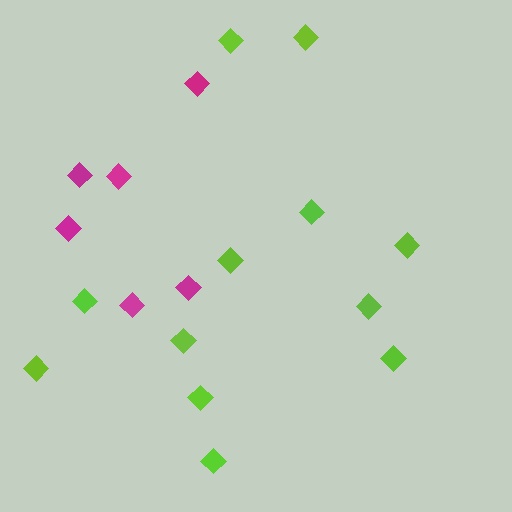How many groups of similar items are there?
There are 2 groups: one group of lime diamonds (12) and one group of magenta diamonds (6).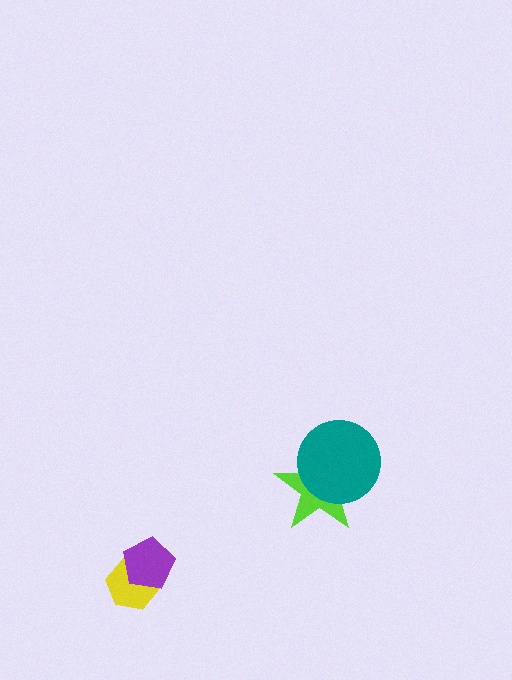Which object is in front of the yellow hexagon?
The purple pentagon is in front of the yellow hexagon.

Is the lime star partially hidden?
Yes, it is partially covered by another shape.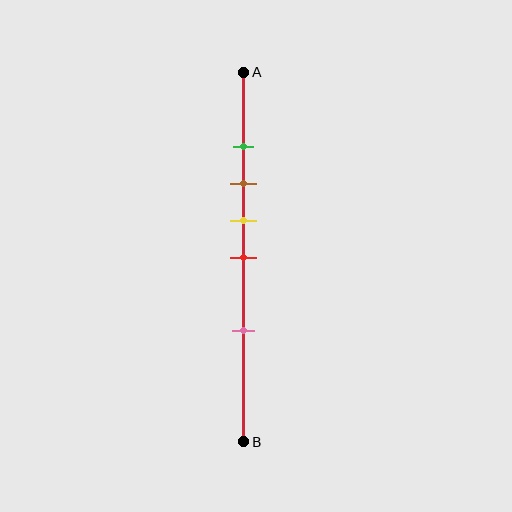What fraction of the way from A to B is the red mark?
The red mark is approximately 50% (0.5) of the way from A to B.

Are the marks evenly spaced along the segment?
No, the marks are not evenly spaced.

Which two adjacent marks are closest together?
The green and brown marks are the closest adjacent pair.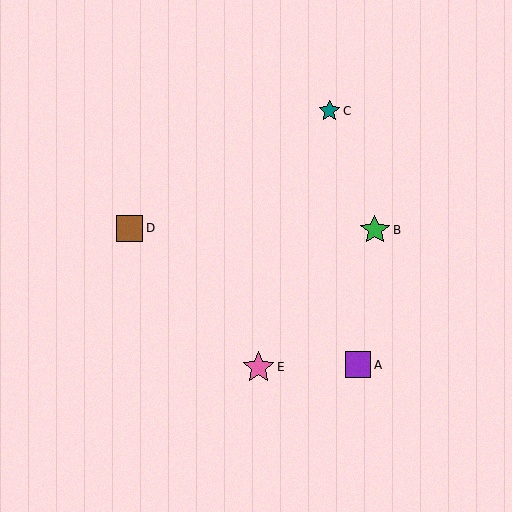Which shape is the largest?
The pink star (labeled E) is the largest.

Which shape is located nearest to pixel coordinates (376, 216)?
The green star (labeled B) at (375, 230) is nearest to that location.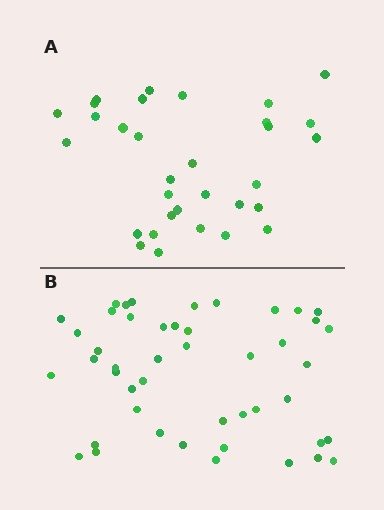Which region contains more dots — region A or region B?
Region B (the bottom region) has more dots.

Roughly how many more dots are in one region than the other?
Region B has approximately 15 more dots than region A.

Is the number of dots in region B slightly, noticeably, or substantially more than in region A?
Region B has noticeably more, but not dramatically so. The ratio is roughly 1.4 to 1.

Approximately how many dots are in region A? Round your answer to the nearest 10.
About 30 dots. (The exact count is 32, which rounds to 30.)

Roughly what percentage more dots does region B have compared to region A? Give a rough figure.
About 45% more.